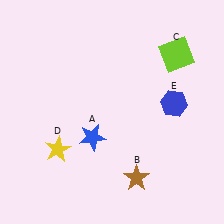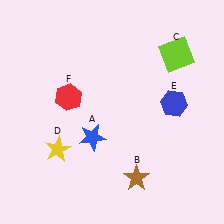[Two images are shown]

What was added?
A red hexagon (F) was added in Image 2.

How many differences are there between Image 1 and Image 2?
There is 1 difference between the two images.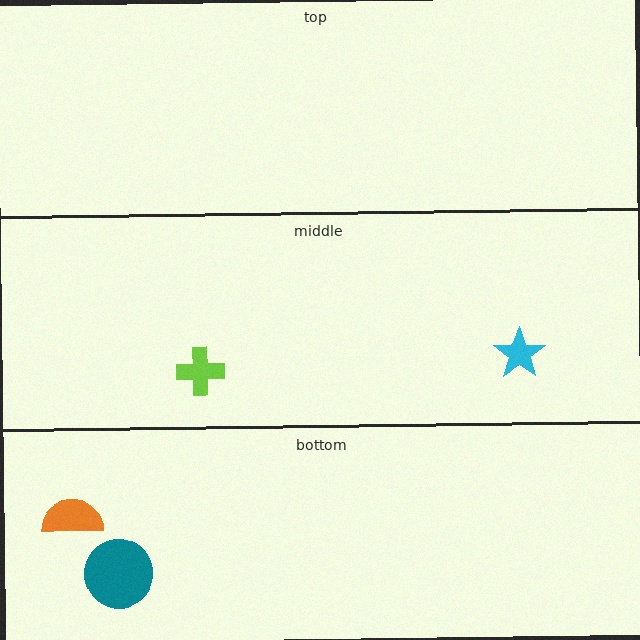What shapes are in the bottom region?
The teal circle, the orange semicircle.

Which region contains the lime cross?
The middle region.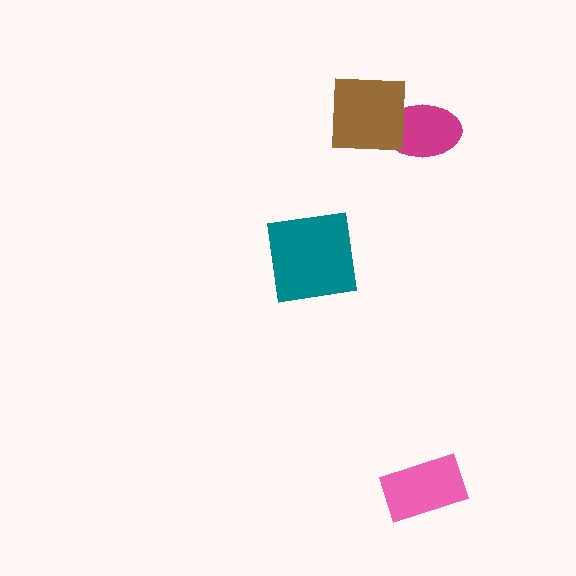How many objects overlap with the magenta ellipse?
1 object overlaps with the magenta ellipse.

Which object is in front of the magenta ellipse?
The brown square is in front of the magenta ellipse.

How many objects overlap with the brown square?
1 object overlaps with the brown square.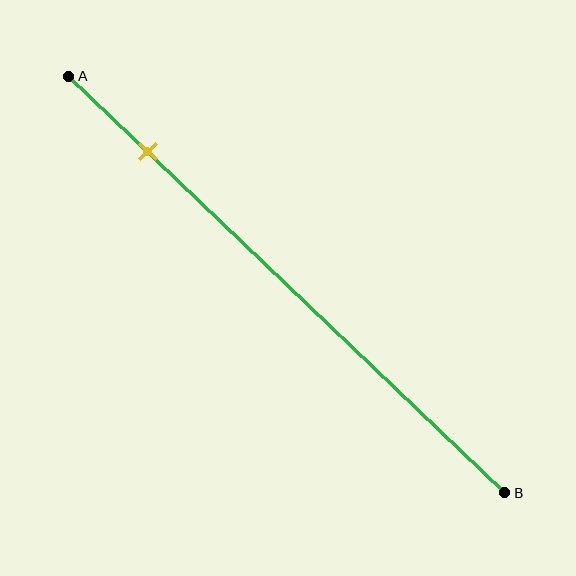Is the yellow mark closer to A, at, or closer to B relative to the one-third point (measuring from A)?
The yellow mark is closer to point A than the one-third point of segment AB.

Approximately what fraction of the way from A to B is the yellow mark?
The yellow mark is approximately 20% of the way from A to B.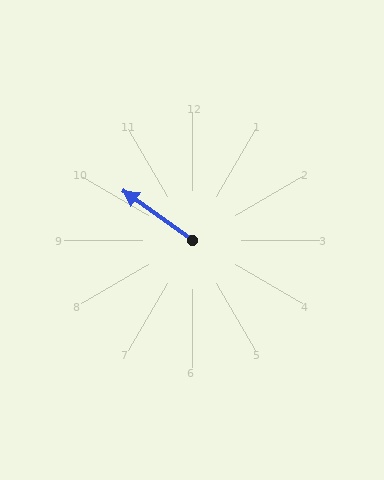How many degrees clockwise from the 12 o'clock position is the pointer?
Approximately 305 degrees.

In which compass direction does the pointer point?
Northwest.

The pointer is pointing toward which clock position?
Roughly 10 o'clock.